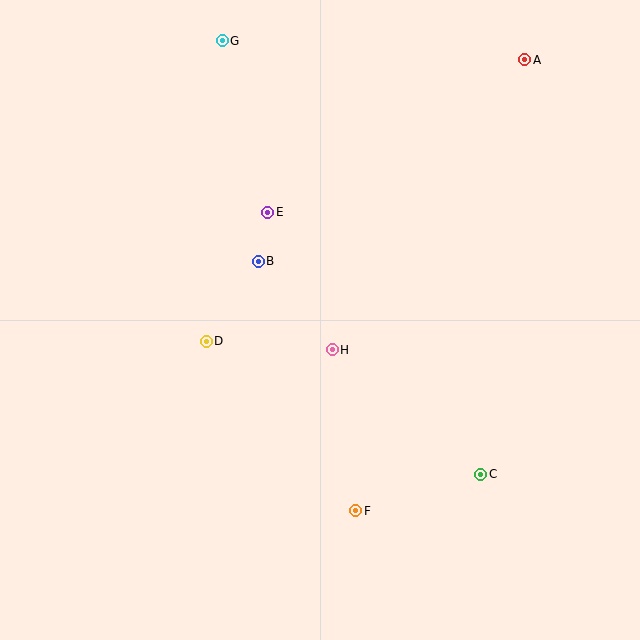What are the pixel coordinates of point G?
Point G is at (222, 41).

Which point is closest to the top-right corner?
Point A is closest to the top-right corner.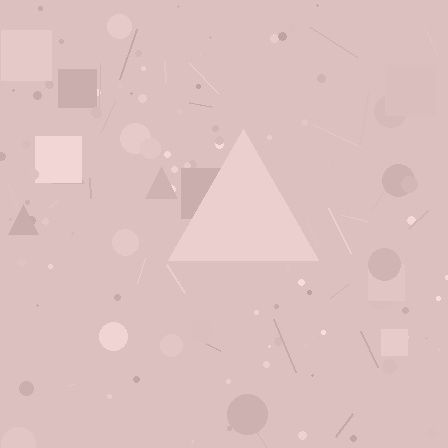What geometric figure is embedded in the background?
A triangle is embedded in the background.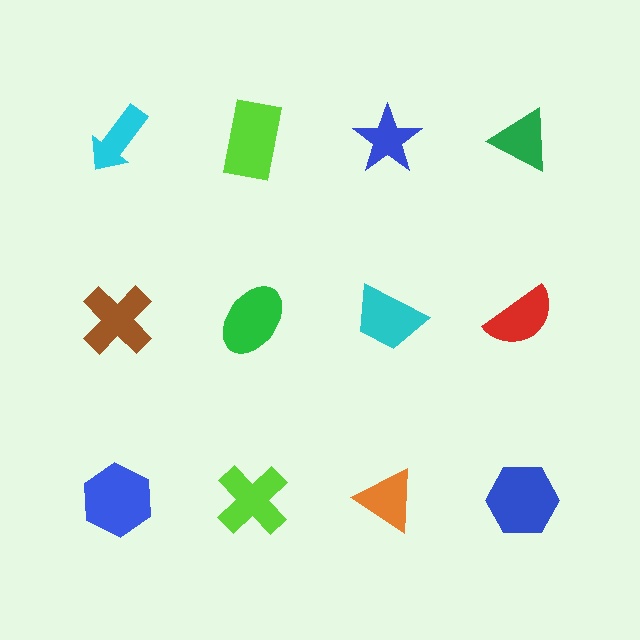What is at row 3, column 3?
An orange triangle.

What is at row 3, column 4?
A blue hexagon.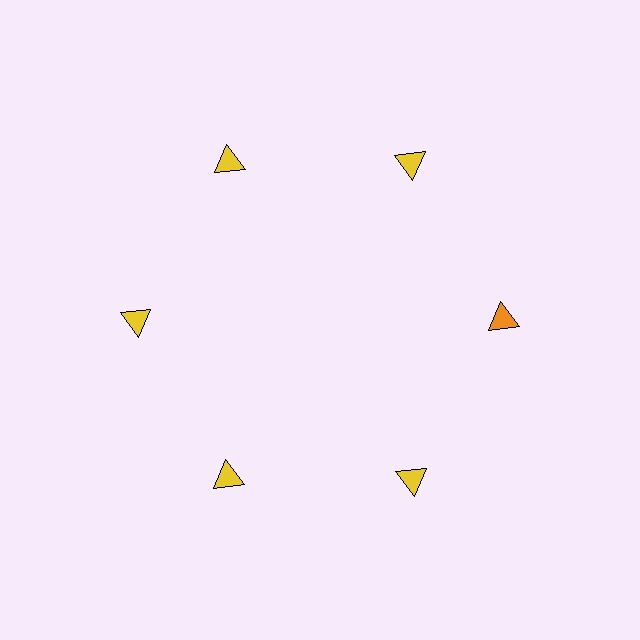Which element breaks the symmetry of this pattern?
The orange triangle at roughly the 3 o'clock position breaks the symmetry. All other shapes are yellow triangles.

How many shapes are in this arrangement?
There are 6 shapes arranged in a ring pattern.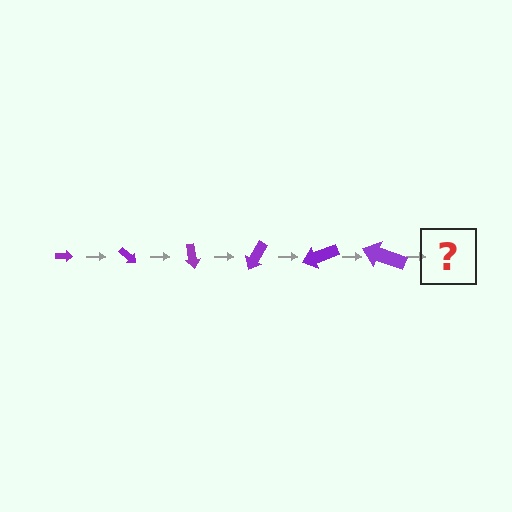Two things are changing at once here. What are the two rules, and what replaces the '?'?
The two rules are that the arrow grows larger each step and it rotates 40 degrees each step. The '?' should be an arrow, larger than the previous one and rotated 240 degrees from the start.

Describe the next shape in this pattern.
It should be an arrow, larger than the previous one and rotated 240 degrees from the start.